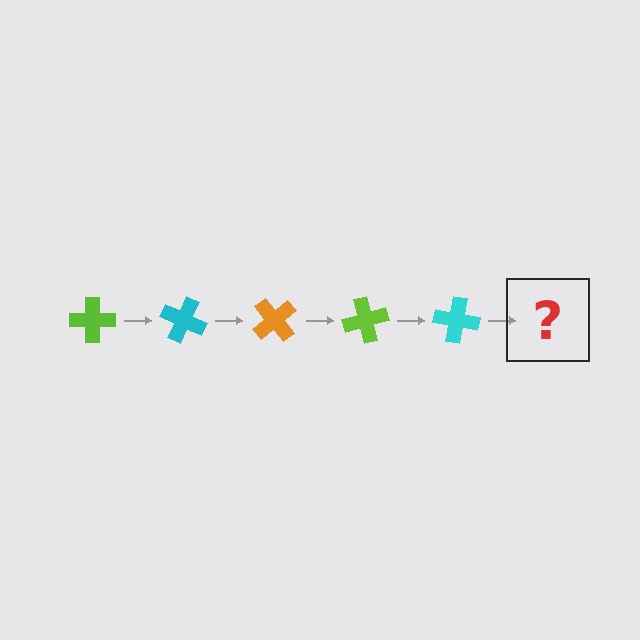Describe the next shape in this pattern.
It should be an orange cross, rotated 125 degrees from the start.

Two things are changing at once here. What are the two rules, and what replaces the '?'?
The two rules are that it rotates 25 degrees each step and the color cycles through lime, cyan, and orange. The '?' should be an orange cross, rotated 125 degrees from the start.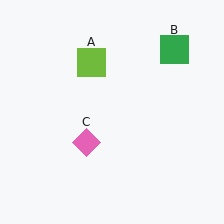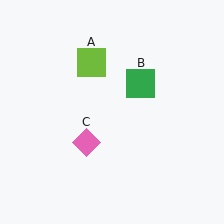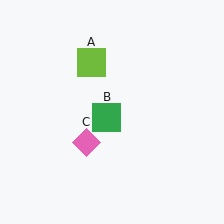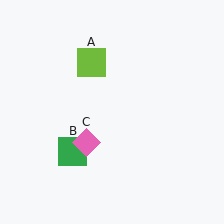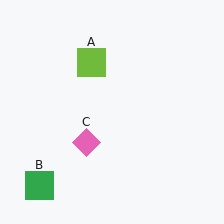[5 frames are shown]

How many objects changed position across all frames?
1 object changed position: green square (object B).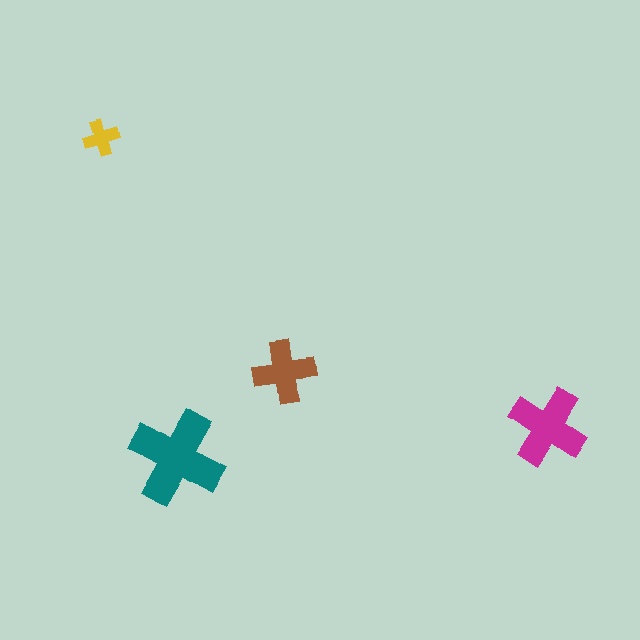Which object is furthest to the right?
The magenta cross is rightmost.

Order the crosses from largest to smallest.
the teal one, the magenta one, the brown one, the yellow one.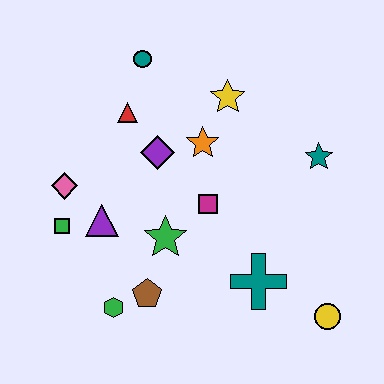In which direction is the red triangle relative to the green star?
The red triangle is above the green star.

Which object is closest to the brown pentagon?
The green hexagon is closest to the brown pentagon.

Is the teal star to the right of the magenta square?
Yes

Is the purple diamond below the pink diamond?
No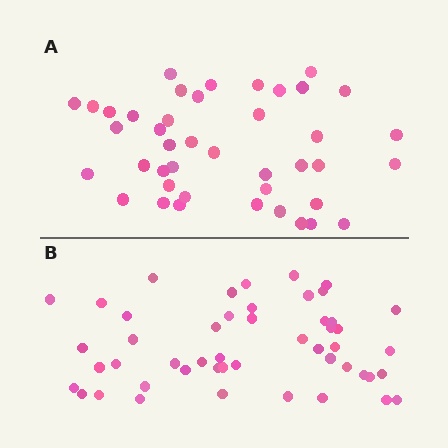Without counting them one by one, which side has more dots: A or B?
Region B (the bottom region) has more dots.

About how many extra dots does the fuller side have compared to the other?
Region B has roughly 8 or so more dots than region A.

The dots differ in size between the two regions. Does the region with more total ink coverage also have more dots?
No. Region A has more total ink coverage because its dots are larger, but region B actually contains more individual dots. Total area can be misleading — the number of items is what matters here.